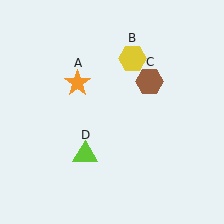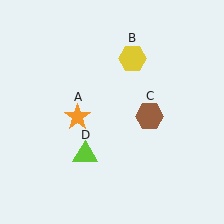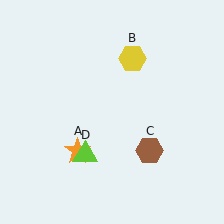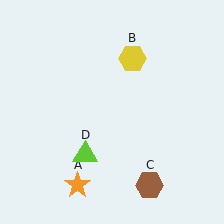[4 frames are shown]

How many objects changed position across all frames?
2 objects changed position: orange star (object A), brown hexagon (object C).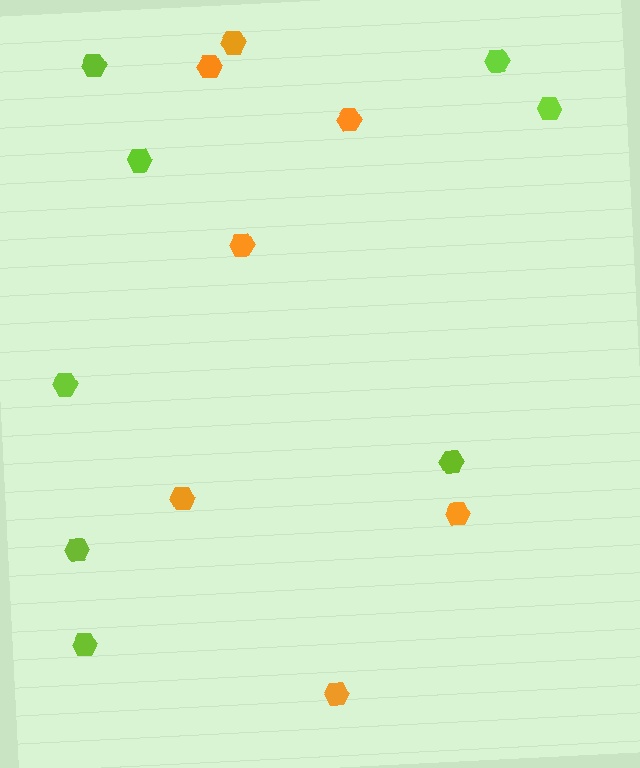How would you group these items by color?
There are 2 groups: one group of orange hexagons (7) and one group of lime hexagons (8).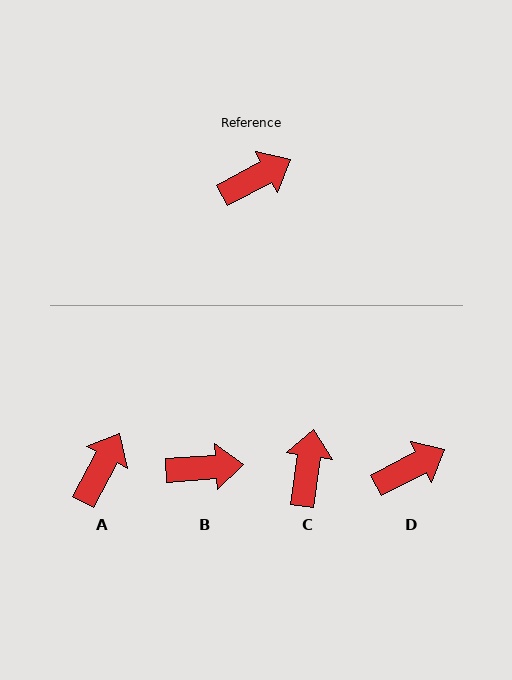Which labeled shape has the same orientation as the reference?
D.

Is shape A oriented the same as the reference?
No, it is off by about 34 degrees.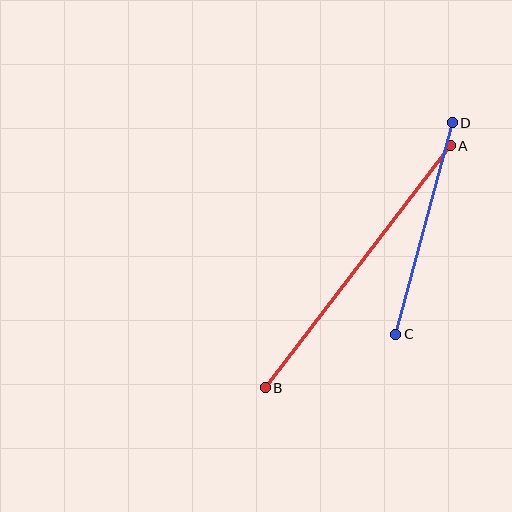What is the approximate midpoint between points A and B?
The midpoint is at approximately (358, 267) pixels.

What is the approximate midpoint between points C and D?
The midpoint is at approximately (424, 229) pixels.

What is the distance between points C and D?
The distance is approximately 219 pixels.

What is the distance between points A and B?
The distance is approximately 304 pixels.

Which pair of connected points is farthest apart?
Points A and B are farthest apart.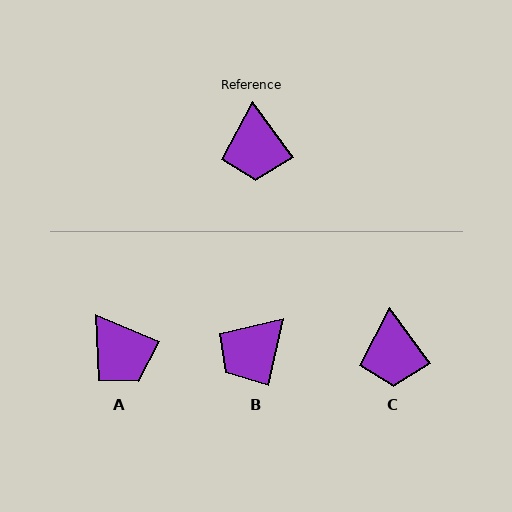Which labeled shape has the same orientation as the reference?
C.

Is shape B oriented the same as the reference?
No, it is off by about 49 degrees.